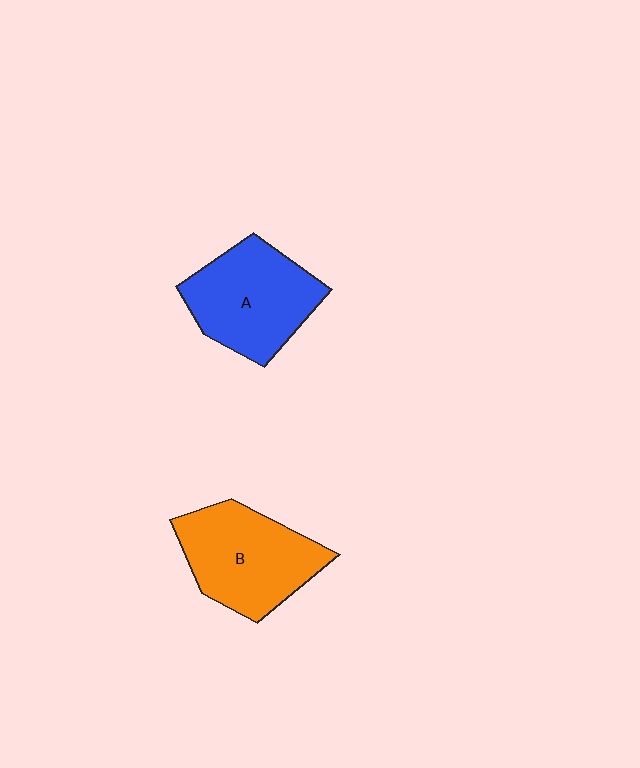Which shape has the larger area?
Shape B (orange).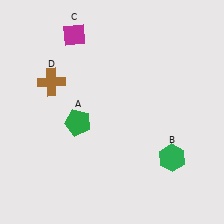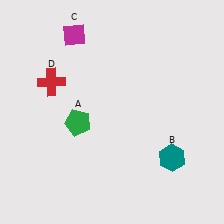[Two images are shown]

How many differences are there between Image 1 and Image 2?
There are 2 differences between the two images.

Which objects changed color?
B changed from green to teal. D changed from brown to red.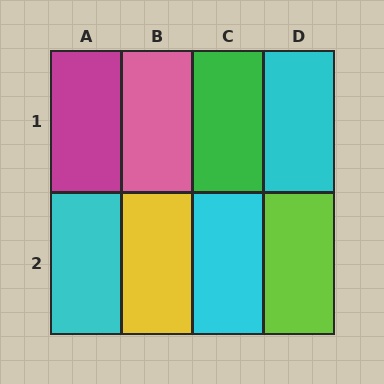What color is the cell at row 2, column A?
Cyan.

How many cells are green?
1 cell is green.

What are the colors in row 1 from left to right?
Magenta, pink, green, cyan.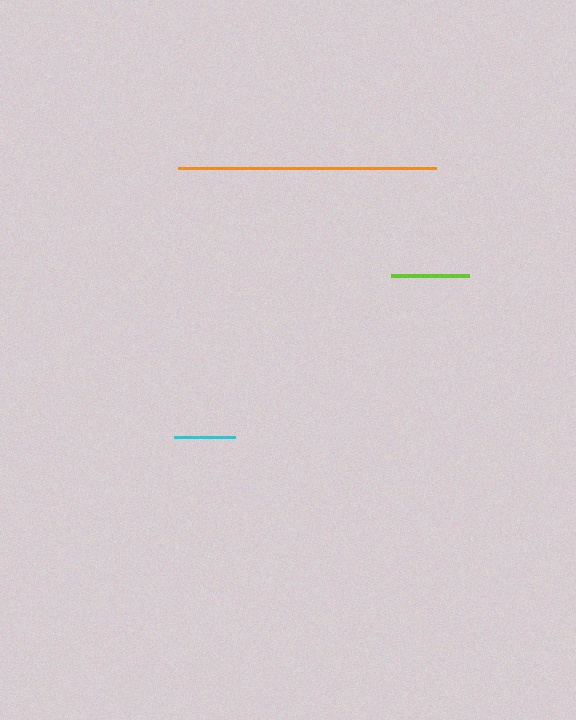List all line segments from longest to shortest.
From longest to shortest: orange, lime, cyan.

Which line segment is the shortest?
The cyan line is the shortest at approximately 60 pixels.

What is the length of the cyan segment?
The cyan segment is approximately 60 pixels long.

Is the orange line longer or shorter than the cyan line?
The orange line is longer than the cyan line.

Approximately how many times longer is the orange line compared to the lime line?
The orange line is approximately 3.3 times the length of the lime line.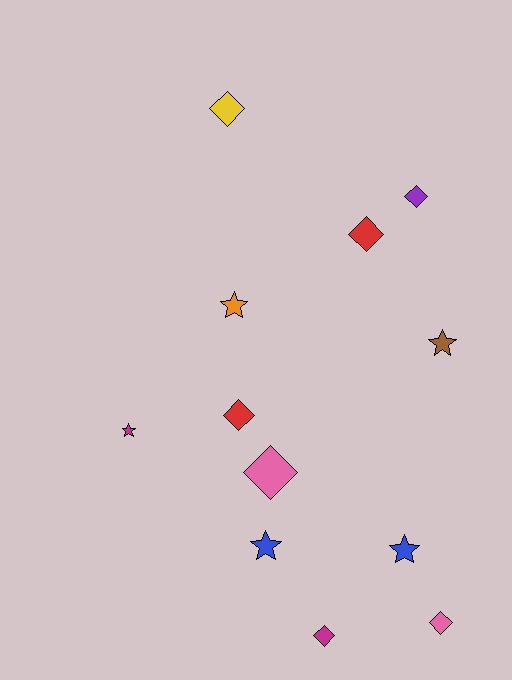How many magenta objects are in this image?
There are 2 magenta objects.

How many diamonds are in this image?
There are 7 diamonds.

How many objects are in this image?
There are 12 objects.